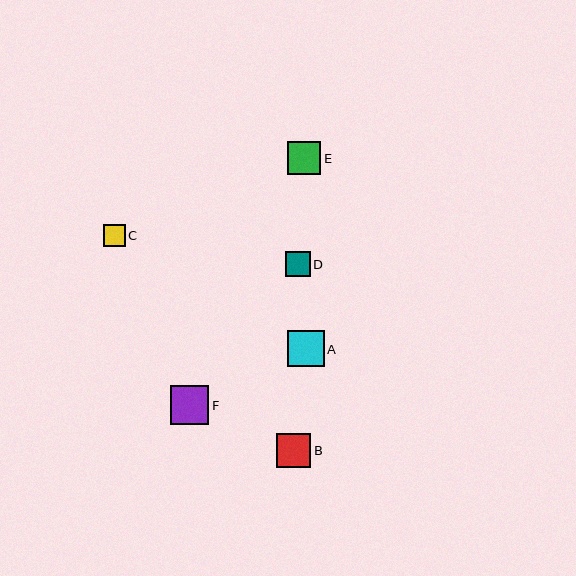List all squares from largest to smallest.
From largest to smallest: F, A, B, E, D, C.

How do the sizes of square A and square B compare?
Square A and square B are approximately the same size.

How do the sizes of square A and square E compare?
Square A and square E are approximately the same size.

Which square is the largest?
Square F is the largest with a size of approximately 39 pixels.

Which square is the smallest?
Square C is the smallest with a size of approximately 22 pixels.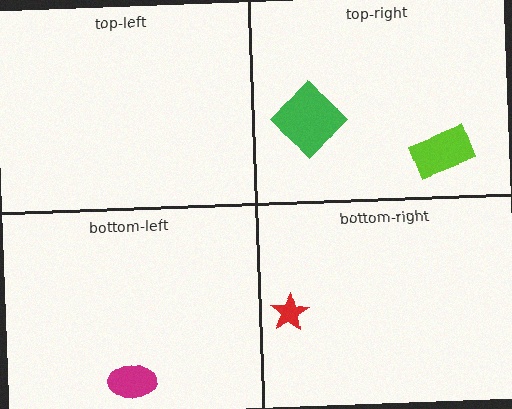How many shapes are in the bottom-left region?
1.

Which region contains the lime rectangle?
The top-right region.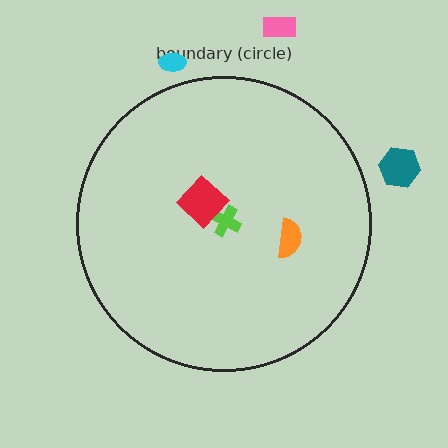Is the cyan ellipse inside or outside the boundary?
Outside.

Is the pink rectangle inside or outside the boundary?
Outside.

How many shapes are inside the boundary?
3 inside, 3 outside.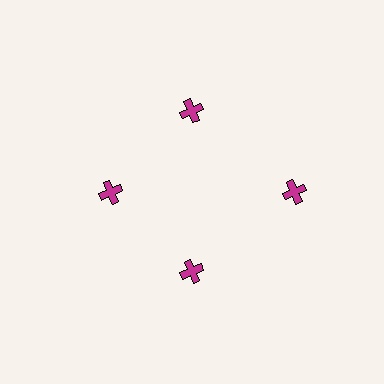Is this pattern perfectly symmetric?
No. The 4 magenta crosses are arranged in a ring, but one element near the 3 o'clock position is pushed outward from the center, breaking the 4-fold rotational symmetry.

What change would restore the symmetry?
The symmetry would be restored by moving it inward, back onto the ring so that all 4 crosses sit at equal angles and equal distance from the center.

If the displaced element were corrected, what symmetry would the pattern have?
It would have 4-fold rotational symmetry — the pattern would map onto itself every 90 degrees.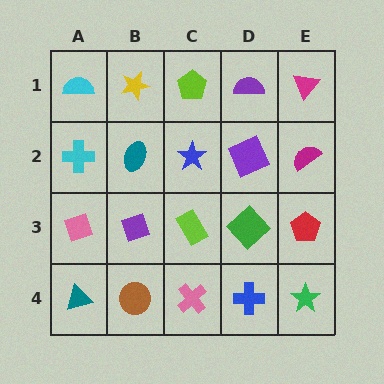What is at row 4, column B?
A brown circle.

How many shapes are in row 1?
5 shapes.